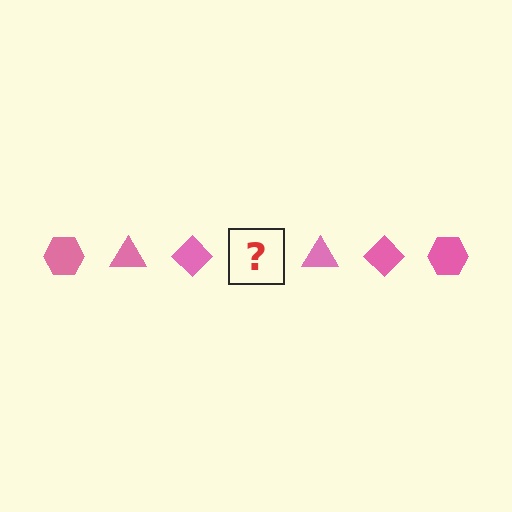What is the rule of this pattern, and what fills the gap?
The rule is that the pattern cycles through hexagon, triangle, diamond shapes in pink. The gap should be filled with a pink hexagon.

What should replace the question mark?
The question mark should be replaced with a pink hexagon.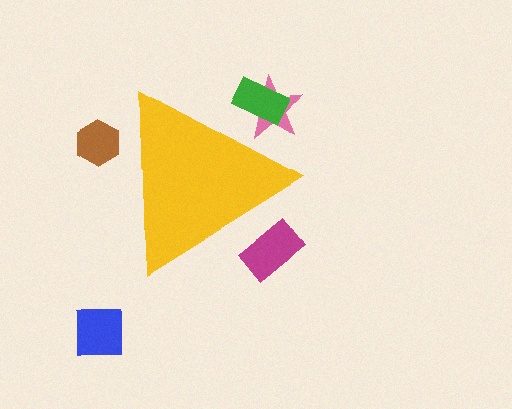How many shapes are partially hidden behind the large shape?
4 shapes are partially hidden.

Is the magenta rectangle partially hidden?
Yes, the magenta rectangle is partially hidden behind the yellow triangle.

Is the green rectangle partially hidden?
Yes, the green rectangle is partially hidden behind the yellow triangle.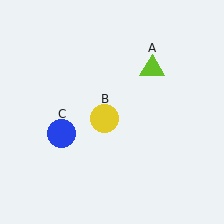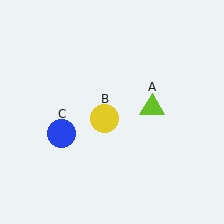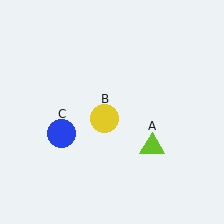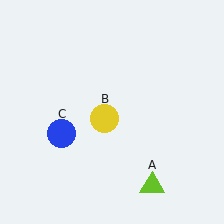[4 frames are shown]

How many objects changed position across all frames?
1 object changed position: lime triangle (object A).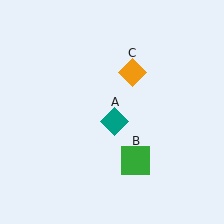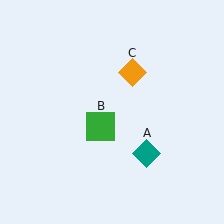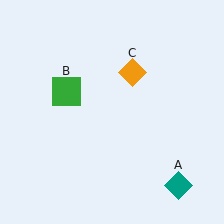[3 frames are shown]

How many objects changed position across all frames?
2 objects changed position: teal diamond (object A), green square (object B).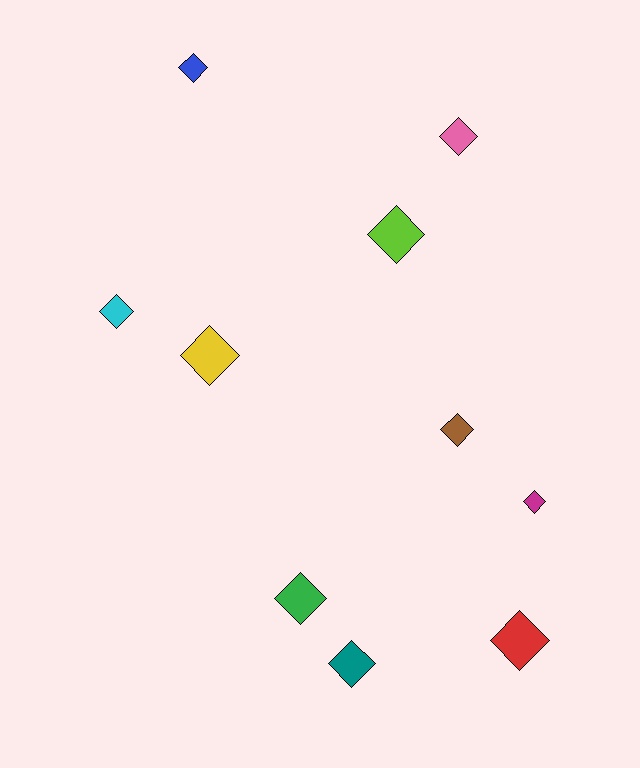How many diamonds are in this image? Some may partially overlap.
There are 10 diamonds.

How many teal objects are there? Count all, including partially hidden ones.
There is 1 teal object.